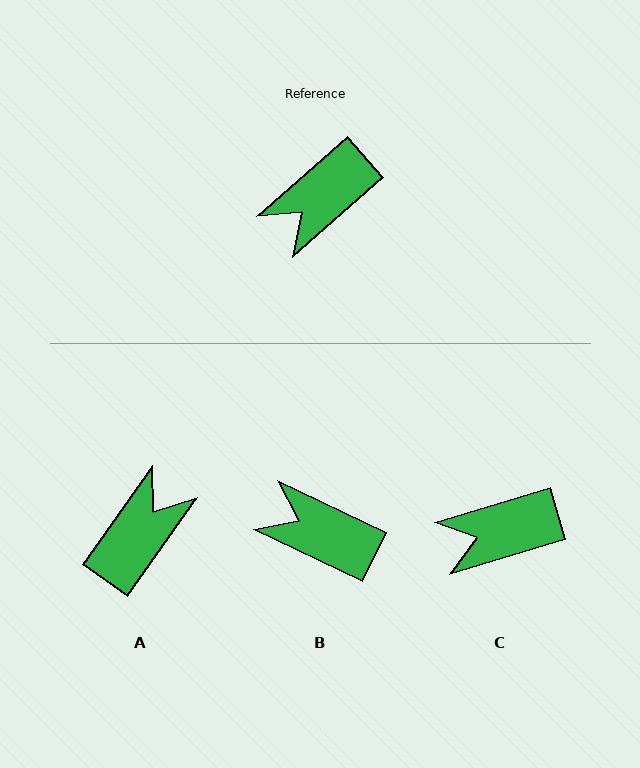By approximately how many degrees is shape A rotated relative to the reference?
Approximately 166 degrees clockwise.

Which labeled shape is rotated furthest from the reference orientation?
A, about 166 degrees away.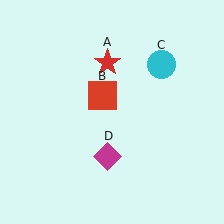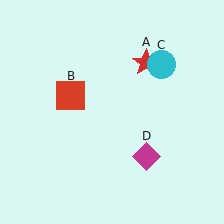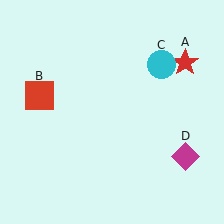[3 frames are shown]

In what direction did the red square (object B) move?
The red square (object B) moved left.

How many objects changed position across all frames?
3 objects changed position: red star (object A), red square (object B), magenta diamond (object D).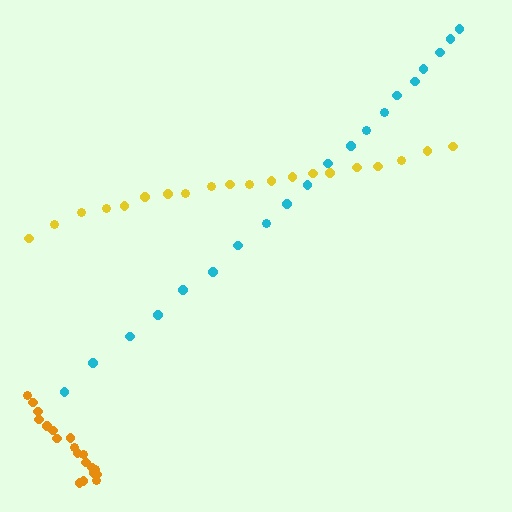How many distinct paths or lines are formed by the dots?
There are 3 distinct paths.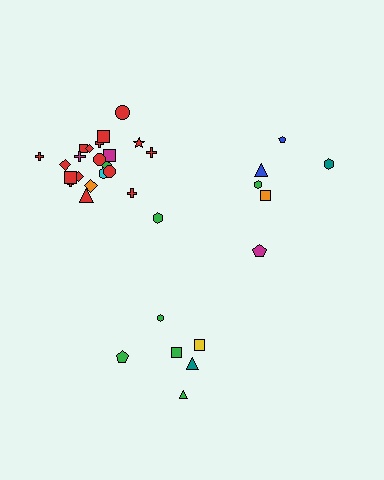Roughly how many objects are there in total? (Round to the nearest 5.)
Roughly 35 objects in total.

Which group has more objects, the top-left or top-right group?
The top-left group.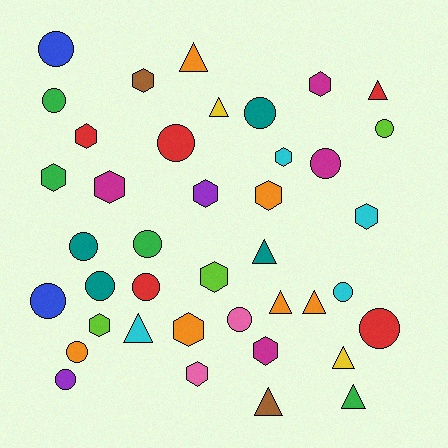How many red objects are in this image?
There are 5 red objects.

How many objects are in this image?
There are 40 objects.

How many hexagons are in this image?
There are 14 hexagons.